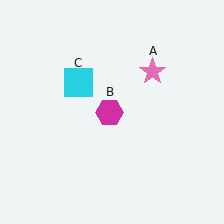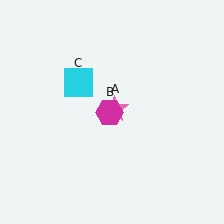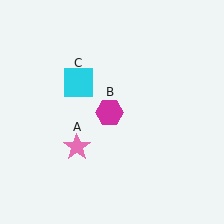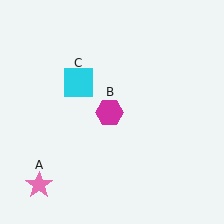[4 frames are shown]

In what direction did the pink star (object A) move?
The pink star (object A) moved down and to the left.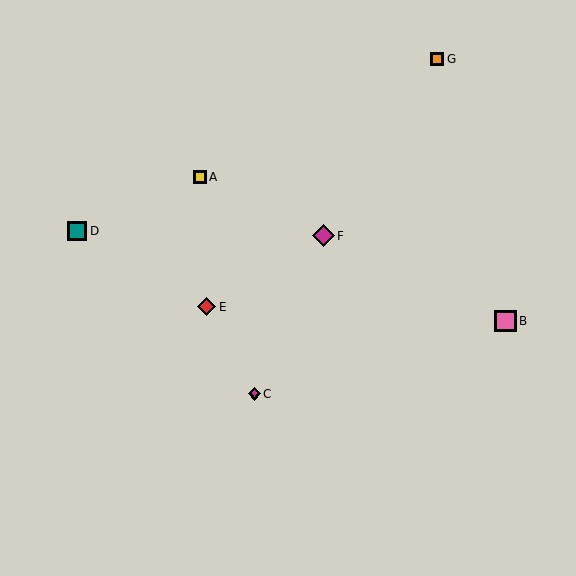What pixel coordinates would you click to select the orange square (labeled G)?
Click at (437, 59) to select the orange square G.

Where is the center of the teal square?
The center of the teal square is at (77, 231).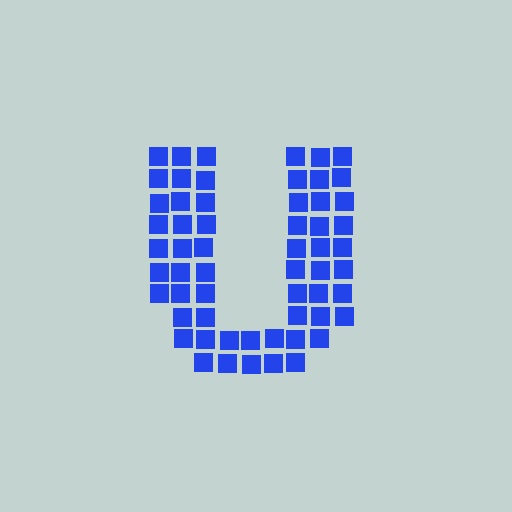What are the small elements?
The small elements are squares.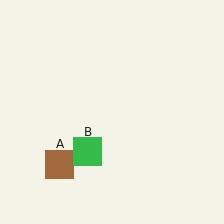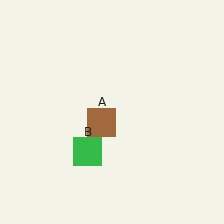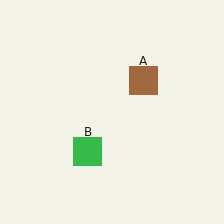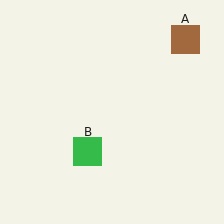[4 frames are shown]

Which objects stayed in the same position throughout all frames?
Green square (object B) remained stationary.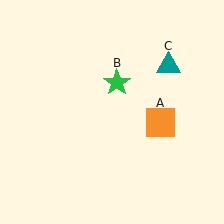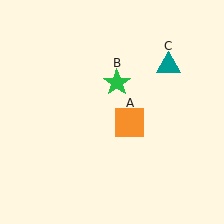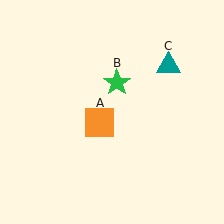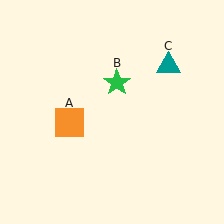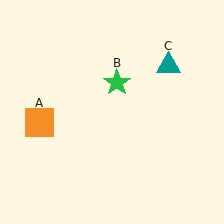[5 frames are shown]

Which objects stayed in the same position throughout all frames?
Green star (object B) and teal triangle (object C) remained stationary.